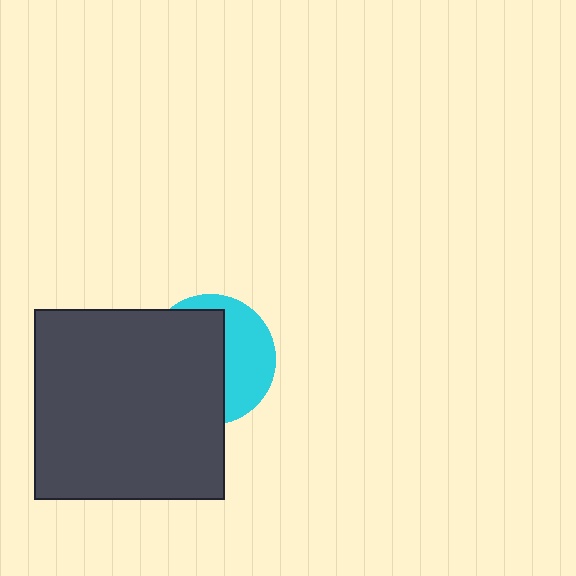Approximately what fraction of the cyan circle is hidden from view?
Roughly 59% of the cyan circle is hidden behind the dark gray square.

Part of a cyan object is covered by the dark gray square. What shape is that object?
It is a circle.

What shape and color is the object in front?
The object in front is a dark gray square.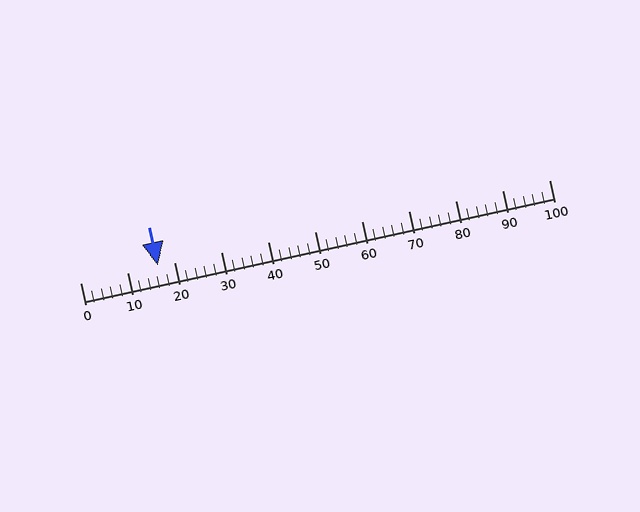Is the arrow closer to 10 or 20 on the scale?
The arrow is closer to 20.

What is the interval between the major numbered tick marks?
The major tick marks are spaced 10 units apart.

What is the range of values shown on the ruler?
The ruler shows values from 0 to 100.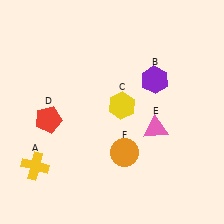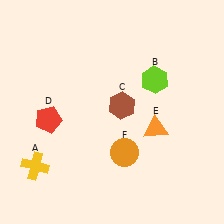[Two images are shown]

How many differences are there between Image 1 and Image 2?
There are 3 differences between the two images.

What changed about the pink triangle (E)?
In Image 1, E is pink. In Image 2, it changed to orange.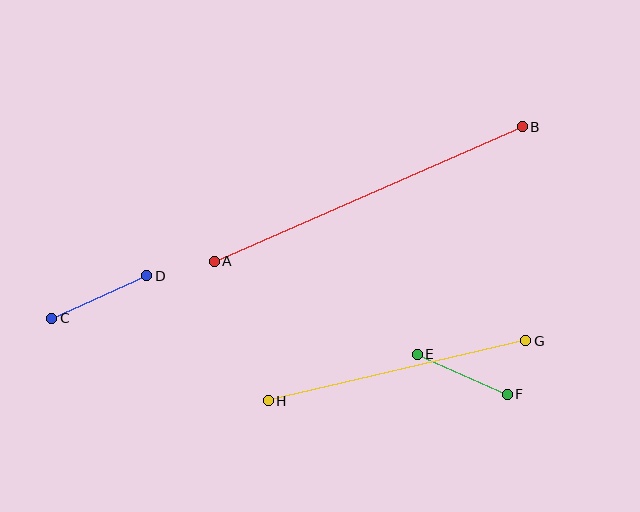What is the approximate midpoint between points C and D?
The midpoint is at approximately (99, 297) pixels.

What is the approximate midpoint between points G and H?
The midpoint is at approximately (397, 371) pixels.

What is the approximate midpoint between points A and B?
The midpoint is at approximately (368, 194) pixels.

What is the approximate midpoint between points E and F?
The midpoint is at approximately (462, 374) pixels.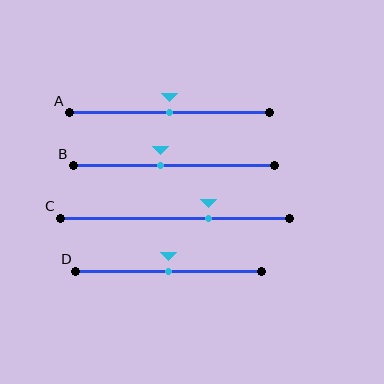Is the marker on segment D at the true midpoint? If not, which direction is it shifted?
Yes, the marker on segment D is at the true midpoint.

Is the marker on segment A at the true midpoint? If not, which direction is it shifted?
Yes, the marker on segment A is at the true midpoint.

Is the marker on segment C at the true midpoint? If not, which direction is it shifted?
No, the marker on segment C is shifted to the right by about 15% of the segment length.